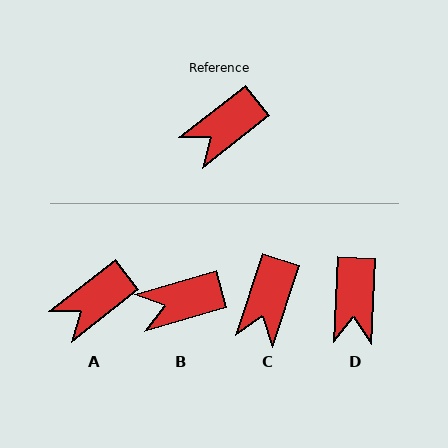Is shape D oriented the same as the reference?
No, it is off by about 49 degrees.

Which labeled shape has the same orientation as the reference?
A.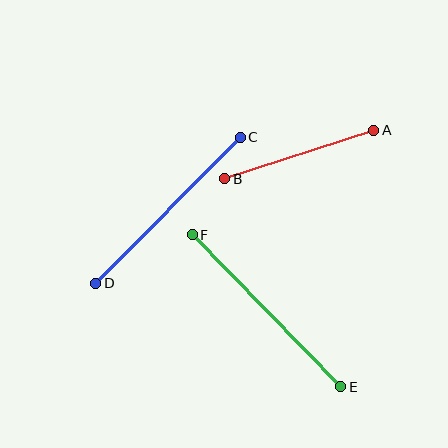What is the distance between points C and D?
The distance is approximately 206 pixels.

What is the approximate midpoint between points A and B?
The midpoint is at approximately (299, 155) pixels.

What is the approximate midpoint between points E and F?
The midpoint is at approximately (266, 311) pixels.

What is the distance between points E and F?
The distance is approximately 212 pixels.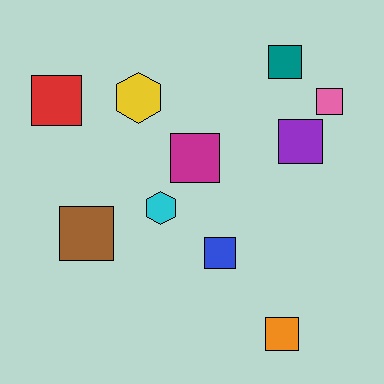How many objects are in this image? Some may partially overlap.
There are 10 objects.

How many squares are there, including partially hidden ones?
There are 8 squares.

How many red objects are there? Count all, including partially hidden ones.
There is 1 red object.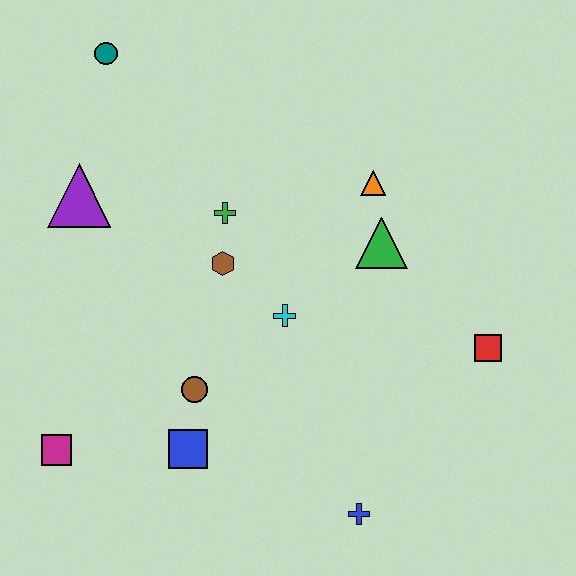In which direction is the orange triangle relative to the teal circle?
The orange triangle is to the right of the teal circle.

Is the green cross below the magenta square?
No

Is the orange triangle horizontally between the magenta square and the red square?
Yes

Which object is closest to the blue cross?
The blue square is closest to the blue cross.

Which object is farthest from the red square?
The teal circle is farthest from the red square.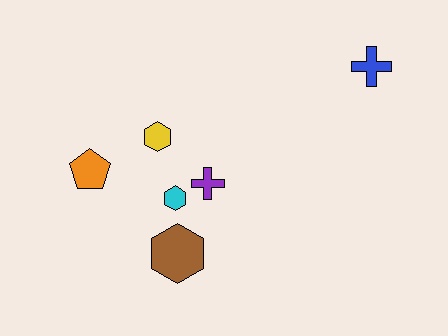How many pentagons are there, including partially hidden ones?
There is 1 pentagon.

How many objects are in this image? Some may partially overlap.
There are 6 objects.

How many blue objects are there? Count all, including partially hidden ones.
There is 1 blue object.